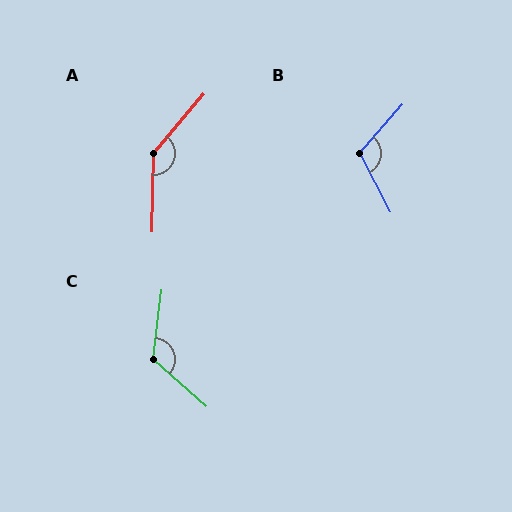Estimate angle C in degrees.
Approximately 125 degrees.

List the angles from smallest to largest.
B (111°), C (125°), A (141°).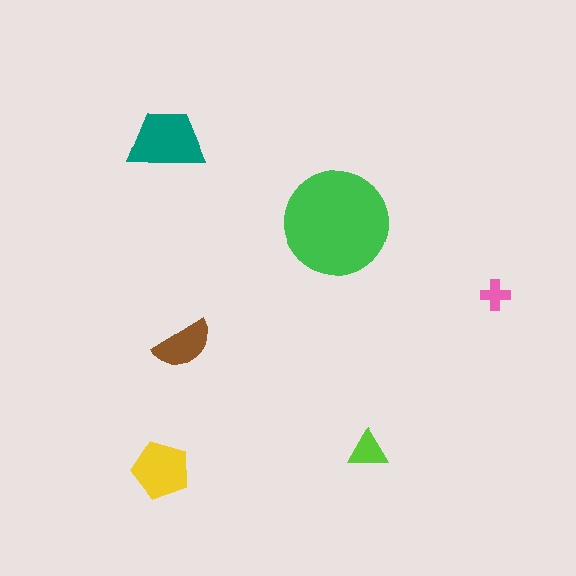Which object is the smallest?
The pink cross.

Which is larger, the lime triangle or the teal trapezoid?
The teal trapezoid.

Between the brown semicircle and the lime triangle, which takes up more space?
The brown semicircle.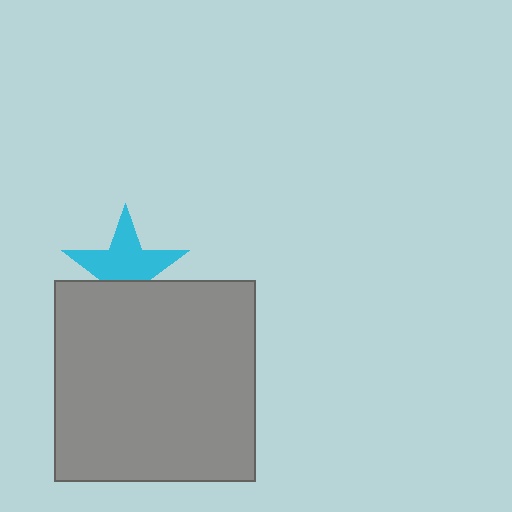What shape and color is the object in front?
The object in front is a gray square.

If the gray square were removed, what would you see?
You would see the complete cyan star.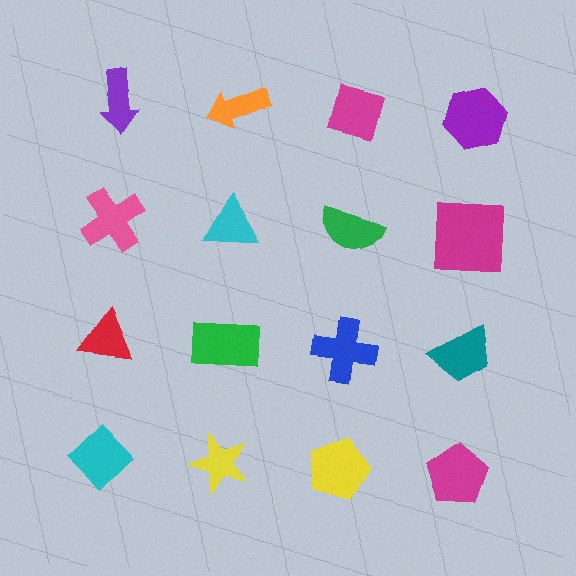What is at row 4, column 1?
A cyan diamond.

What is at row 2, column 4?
A magenta square.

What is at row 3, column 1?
A red triangle.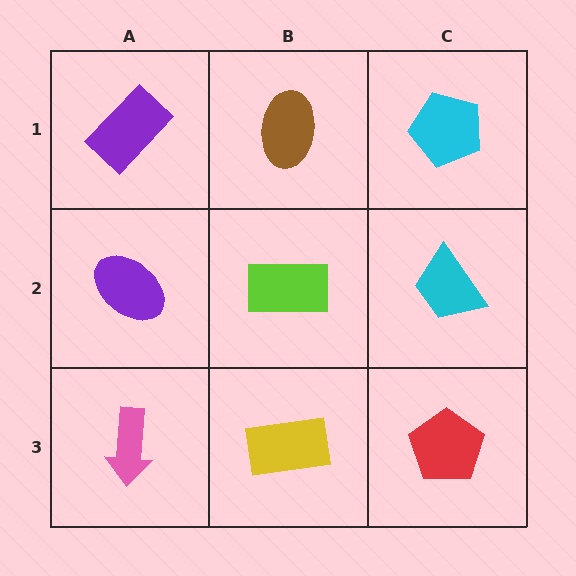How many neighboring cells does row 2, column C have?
3.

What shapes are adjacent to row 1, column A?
A purple ellipse (row 2, column A), a brown ellipse (row 1, column B).